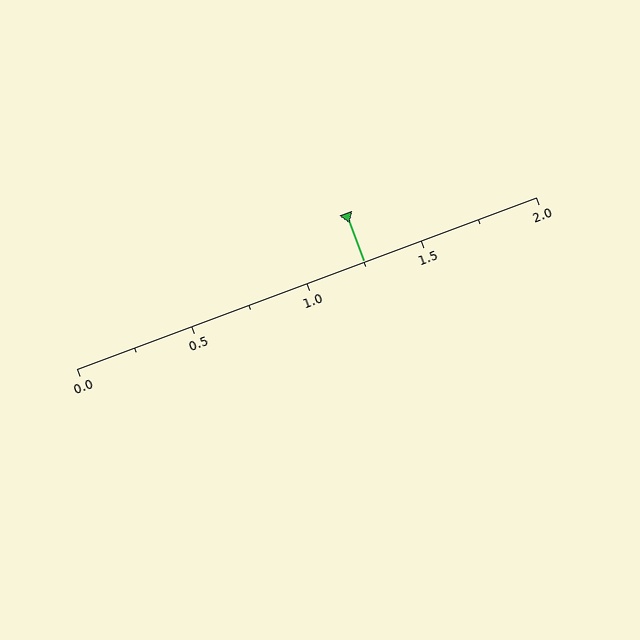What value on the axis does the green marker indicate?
The marker indicates approximately 1.25.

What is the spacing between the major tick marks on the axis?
The major ticks are spaced 0.5 apart.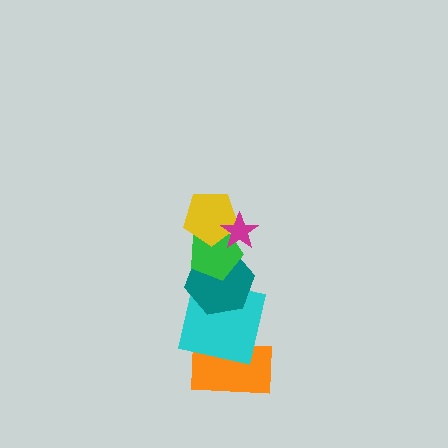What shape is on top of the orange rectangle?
The cyan square is on top of the orange rectangle.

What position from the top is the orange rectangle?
The orange rectangle is 6th from the top.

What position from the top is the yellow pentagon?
The yellow pentagon is 2nd from the top.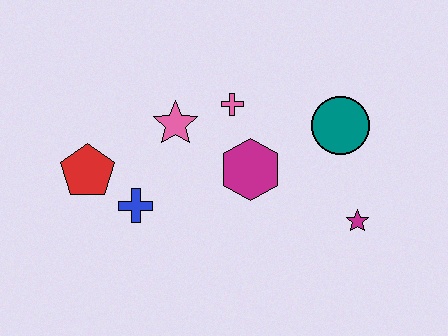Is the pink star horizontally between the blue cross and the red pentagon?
No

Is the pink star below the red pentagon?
No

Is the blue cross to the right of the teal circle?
No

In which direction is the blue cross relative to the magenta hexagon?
The blue cross is to the left of the magenta hexagon.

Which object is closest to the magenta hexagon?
The pink cross is closest to the magenta hexagon.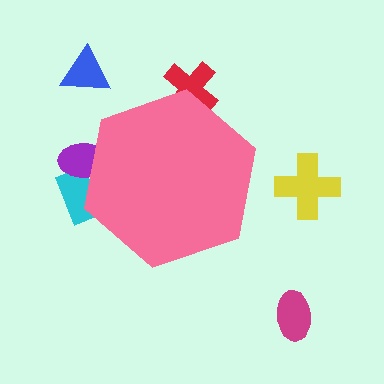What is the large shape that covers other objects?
A pink hexagon.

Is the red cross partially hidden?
Yes, the red cross is partially hidden behind the pink hexagon.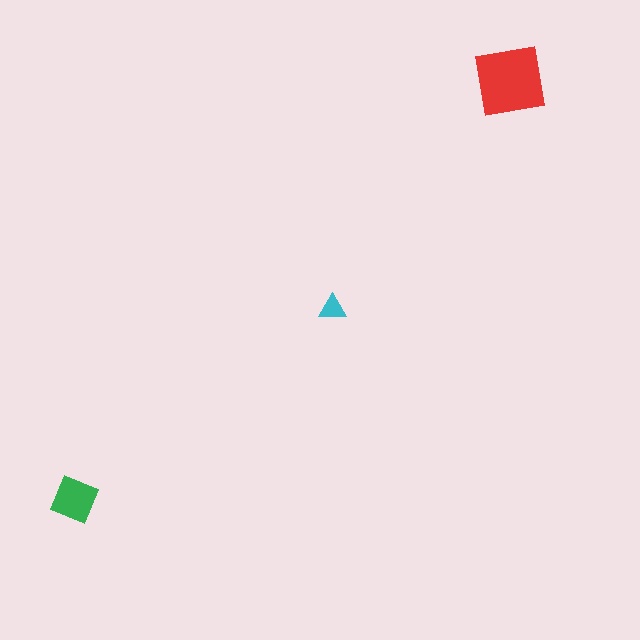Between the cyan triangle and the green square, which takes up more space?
The green square.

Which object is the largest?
The red square.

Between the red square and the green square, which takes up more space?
The red square.